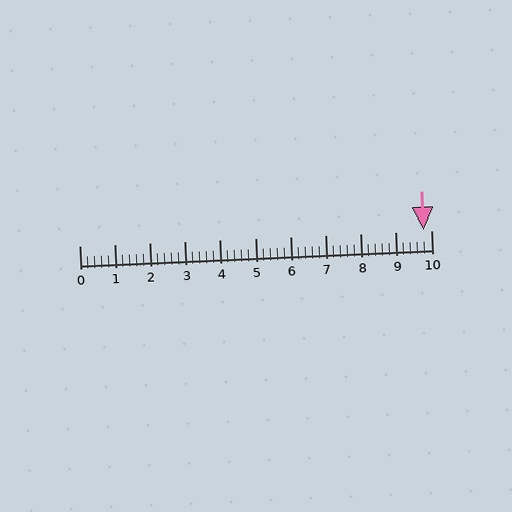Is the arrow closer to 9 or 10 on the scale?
The arrow is closer to 10.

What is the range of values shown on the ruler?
The ruler shows values from 0 to 10.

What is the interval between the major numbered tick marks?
The major tick marks are spaced 1 units apart.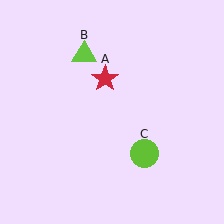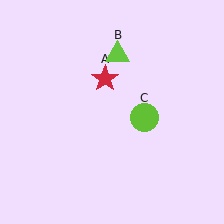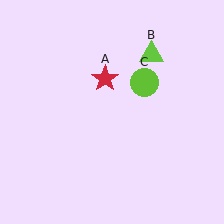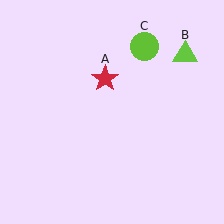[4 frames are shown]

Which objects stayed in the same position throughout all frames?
Red star (object A) remained stationary.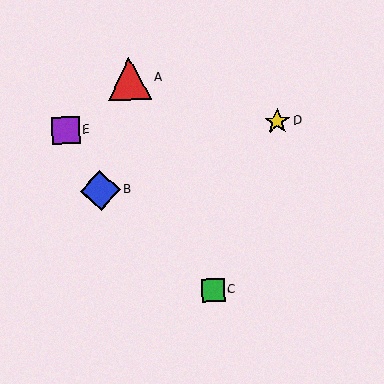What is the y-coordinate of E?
Object E is at y≈130.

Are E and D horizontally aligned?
Yes, both are at y≈130.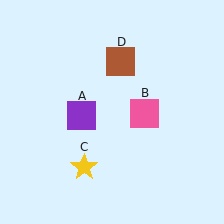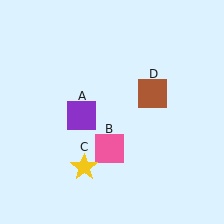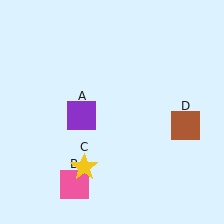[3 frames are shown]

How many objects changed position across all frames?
2 objects changed position: pink square (object B), brown square (object D).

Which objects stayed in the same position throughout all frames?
Purple square (object A) and yellow star (object C) remained stationary.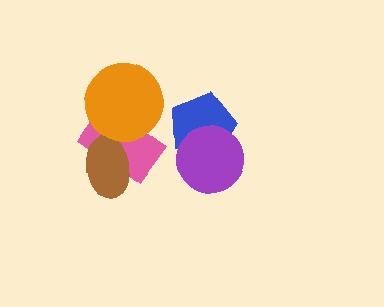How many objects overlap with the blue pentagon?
1 object overlaps with the blue pentagon.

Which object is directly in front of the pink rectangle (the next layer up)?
The brown ellipse is directly in front of the pink rectangle.